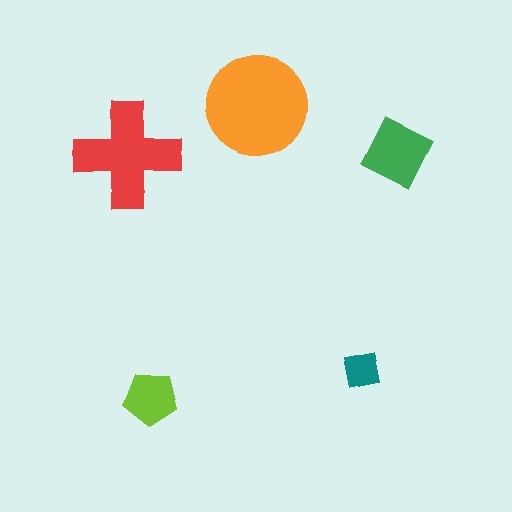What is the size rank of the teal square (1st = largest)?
5th.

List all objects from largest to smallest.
The orange circle, the red cross, the green square, the lime pentagon, the teal square.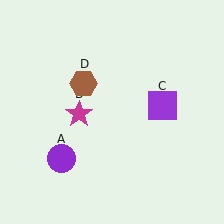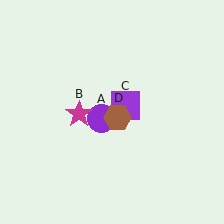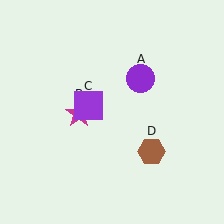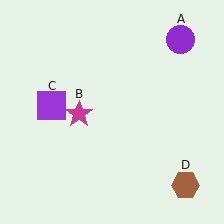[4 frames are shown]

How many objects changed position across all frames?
3 objects changed position: purple circle (object A), purple square (object C), brown hexagon (object D).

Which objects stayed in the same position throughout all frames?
Magenta star (object B) remained stationary.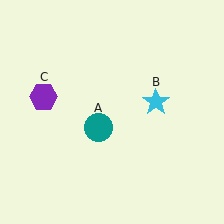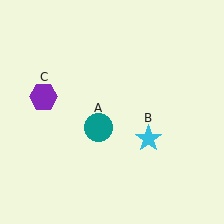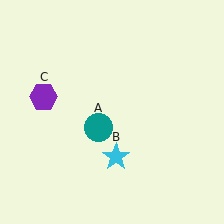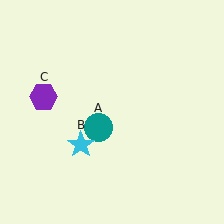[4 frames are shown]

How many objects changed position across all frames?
1 object changed position: cyan star (object B).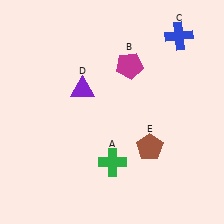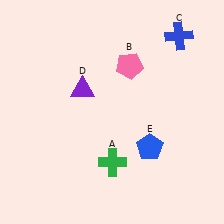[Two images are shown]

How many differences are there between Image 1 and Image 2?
There are 2 differences between the two images.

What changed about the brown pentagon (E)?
In Image 1, E is brown. In Image 2, it changed to blue.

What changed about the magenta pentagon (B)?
In Image 1, B is magenta. In Image 2, it changed to pink.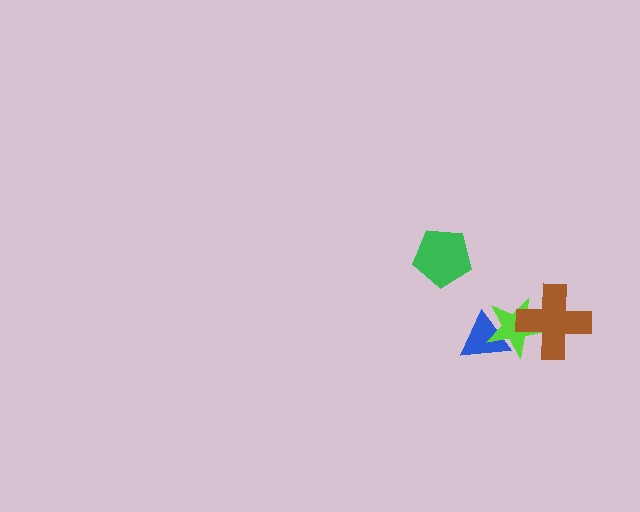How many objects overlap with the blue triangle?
1 object overlaps with the blue triangle.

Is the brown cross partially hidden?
No, no other shape covers it.